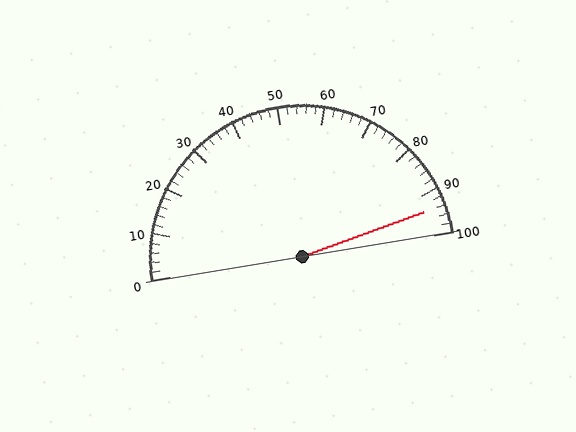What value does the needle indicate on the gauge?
The needle indicates approximately 94.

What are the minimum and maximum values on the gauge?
The gauge ranges from 0 to 100.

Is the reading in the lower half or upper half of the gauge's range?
The reading is in the upper half of the range (0 to 100).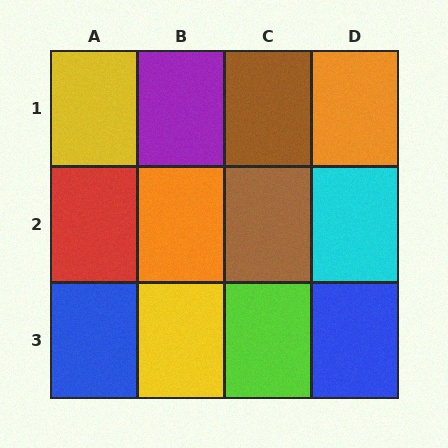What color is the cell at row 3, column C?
Lime.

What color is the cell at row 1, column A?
Yellow.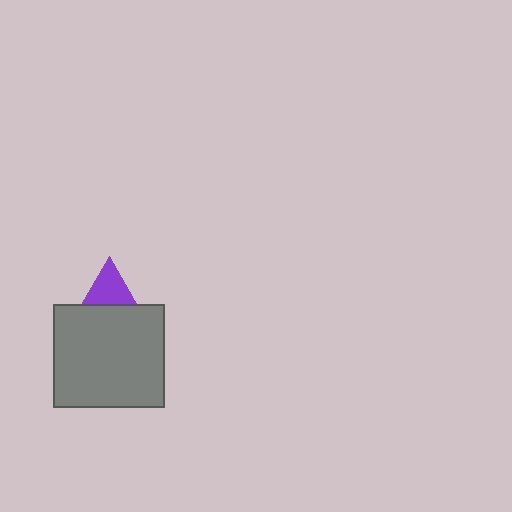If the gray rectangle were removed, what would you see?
You would see the complete purple triangle.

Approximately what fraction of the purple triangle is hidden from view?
Roughly 64% of the purple triangle is hidden behind the gray rectangle.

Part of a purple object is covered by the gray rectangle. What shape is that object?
It is a triangle.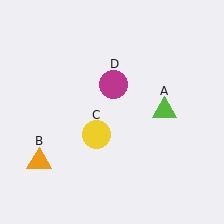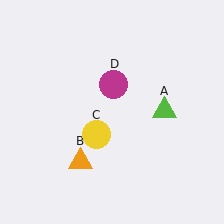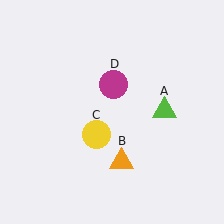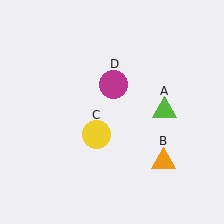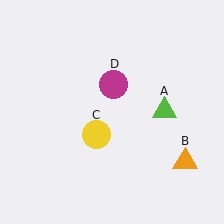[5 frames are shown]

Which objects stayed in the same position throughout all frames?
Lime triangle (object A) and yellow circle (object C) and magenta circle (object D) remained stationary.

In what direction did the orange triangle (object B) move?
The orange triangle (object B) moved right.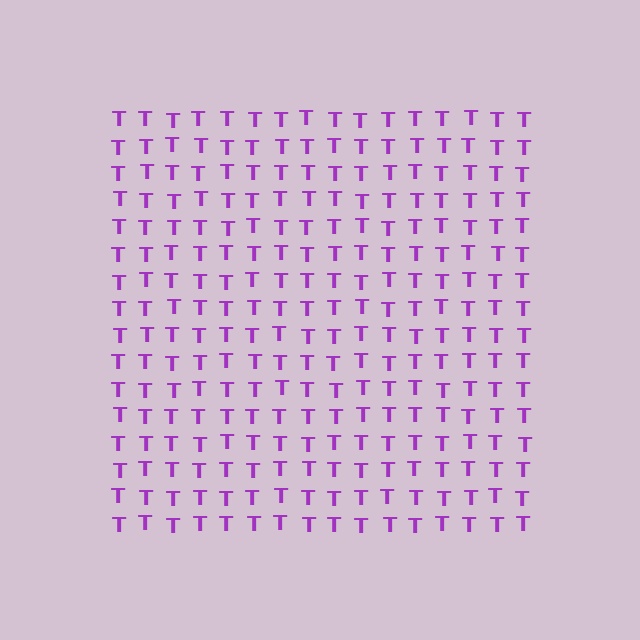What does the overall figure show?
The overall figure shows a square.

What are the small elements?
The small elements are letter T's.